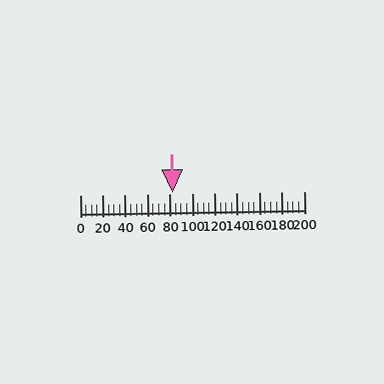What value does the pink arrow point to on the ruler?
The pink arrow points to approximately 82.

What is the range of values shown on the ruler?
The ruler shows values from 0 to 200.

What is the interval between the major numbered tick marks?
The major tick marks are spaced 20 units apart.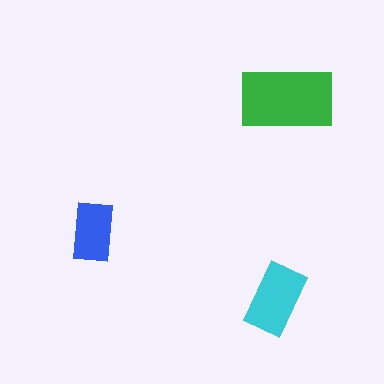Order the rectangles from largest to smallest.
the green one, the cyan one, the blue one.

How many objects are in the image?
There are 3 objects in the image.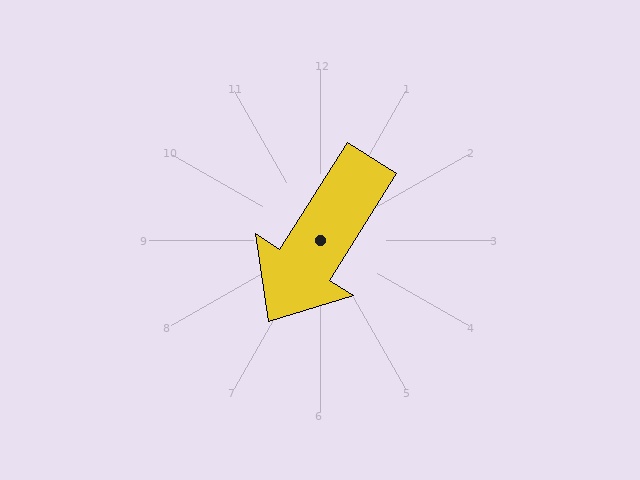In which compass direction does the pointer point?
Southwest.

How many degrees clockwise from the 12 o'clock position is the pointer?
Approximately 212 degrees.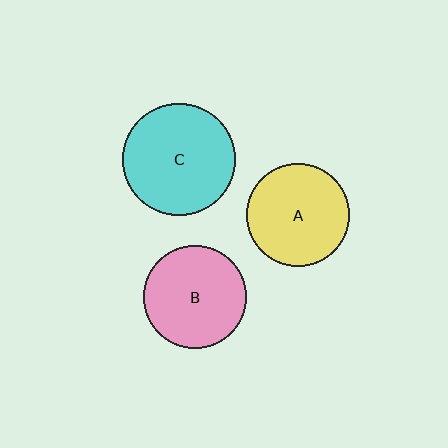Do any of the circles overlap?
No, none of the circles overlap.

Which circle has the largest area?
Circle C (cyan).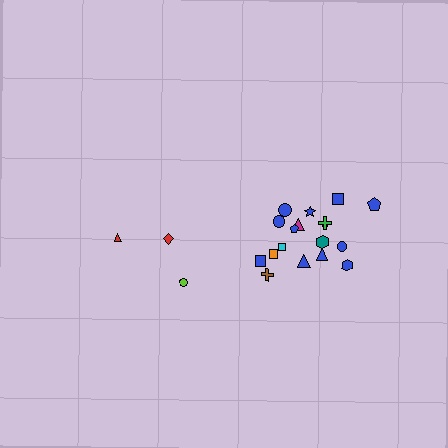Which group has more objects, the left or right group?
The right group.